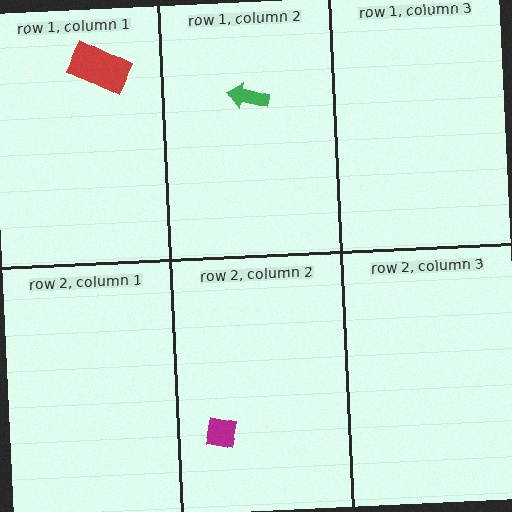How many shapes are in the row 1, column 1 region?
1.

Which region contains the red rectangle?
The row 1, column 1 region.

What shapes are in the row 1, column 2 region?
The green arrow.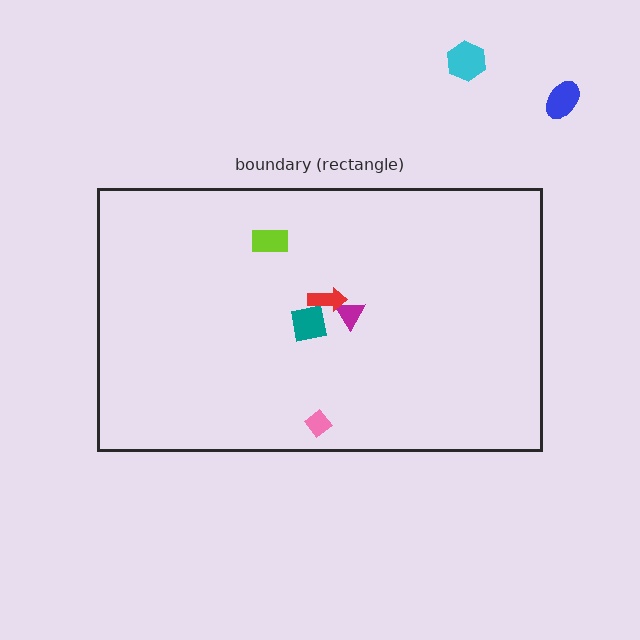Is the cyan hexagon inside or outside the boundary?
Outside.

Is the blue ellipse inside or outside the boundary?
Outside.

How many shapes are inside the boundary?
5 inside, 2 outside.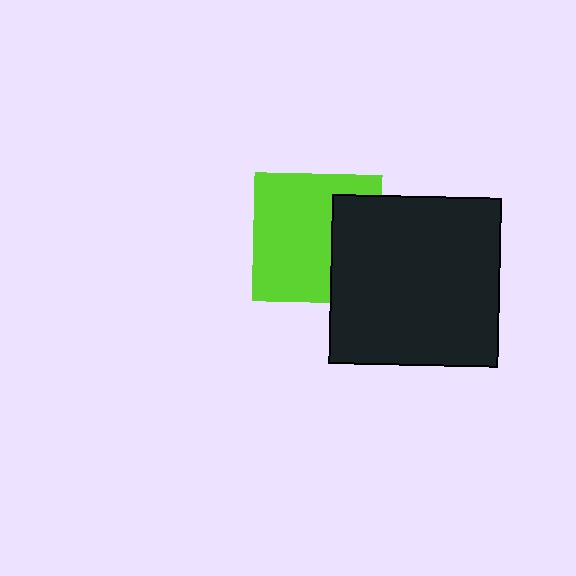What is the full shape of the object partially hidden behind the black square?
The partially hidden object is a lime square.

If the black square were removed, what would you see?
You would see the complete lime square.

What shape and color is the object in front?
The object in front is a black square.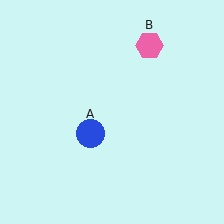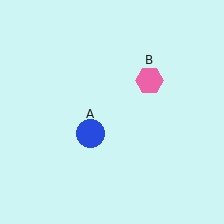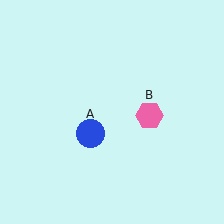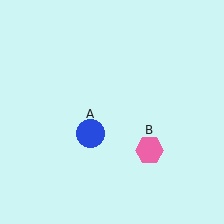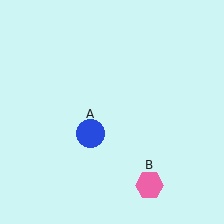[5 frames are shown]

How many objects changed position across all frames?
1 object changed position: pink hexagon (object B).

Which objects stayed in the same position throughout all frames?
Blue circle (object A) remained stationary.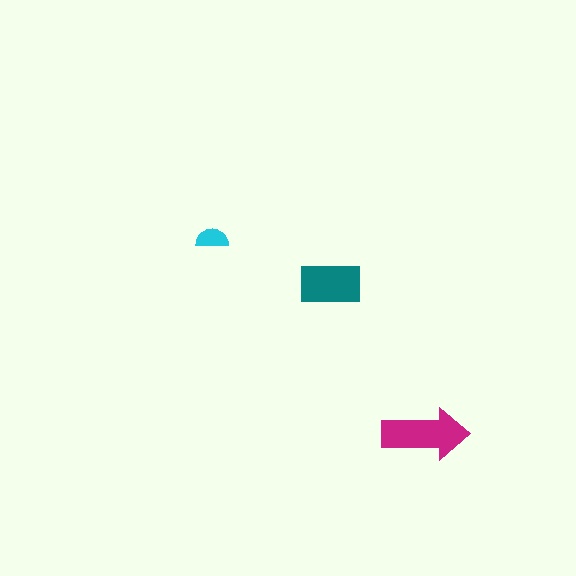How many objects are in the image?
There are 3 objects in the image.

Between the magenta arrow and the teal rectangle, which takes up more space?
The magenta arrow.